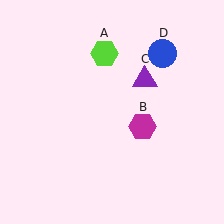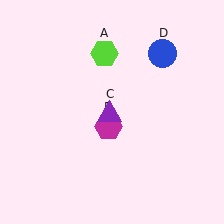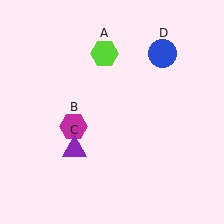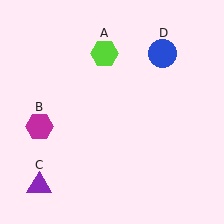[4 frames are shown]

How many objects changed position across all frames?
2 objects changed position: magenta hexagon (object B), purple triangle (object C).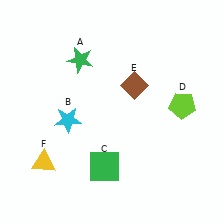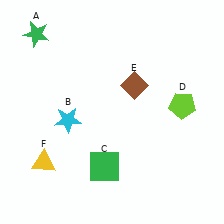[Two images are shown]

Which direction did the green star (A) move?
The green star (A) moved left.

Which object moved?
The green star (A) moved left.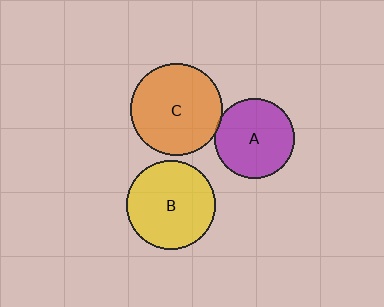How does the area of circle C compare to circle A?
Approximately 1.3 times.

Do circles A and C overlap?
Yes.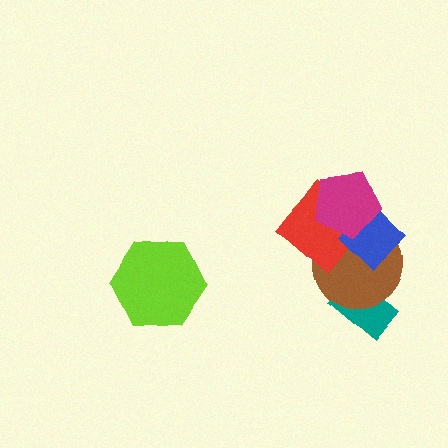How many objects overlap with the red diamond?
3 objects overlap with the red diamond.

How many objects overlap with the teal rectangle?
1 object overlaps with the teal rectangle.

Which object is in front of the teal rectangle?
The brown circle is in front of the teal rectangle.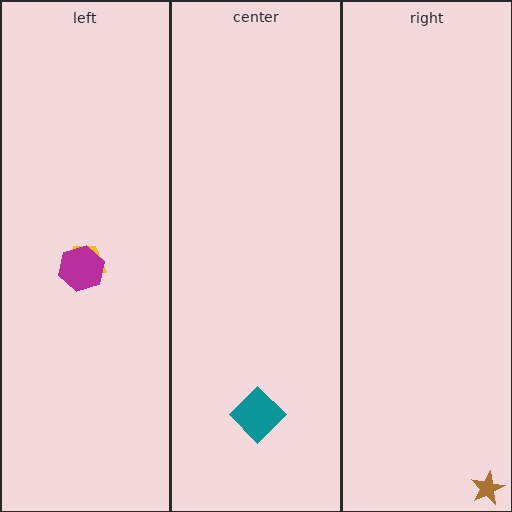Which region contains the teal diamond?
The center region.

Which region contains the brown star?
The right region.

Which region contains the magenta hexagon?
The left region.